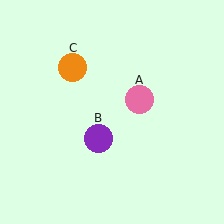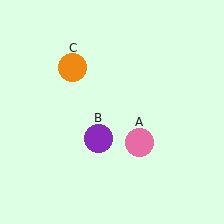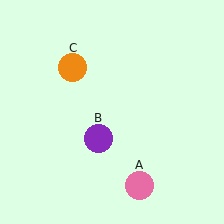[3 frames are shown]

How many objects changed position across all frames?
1 object changed position: pink circle (object A).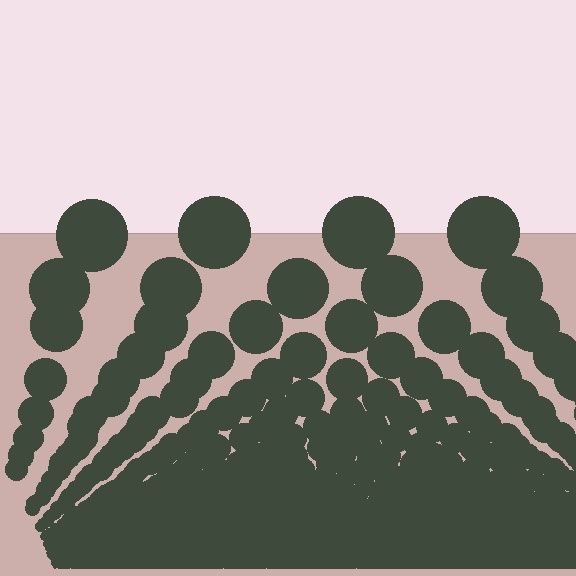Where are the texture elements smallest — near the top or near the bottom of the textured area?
Near the bottom.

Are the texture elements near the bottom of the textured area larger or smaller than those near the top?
Smaller. The gradient is inverted — elements near the bottom are smaller and denser.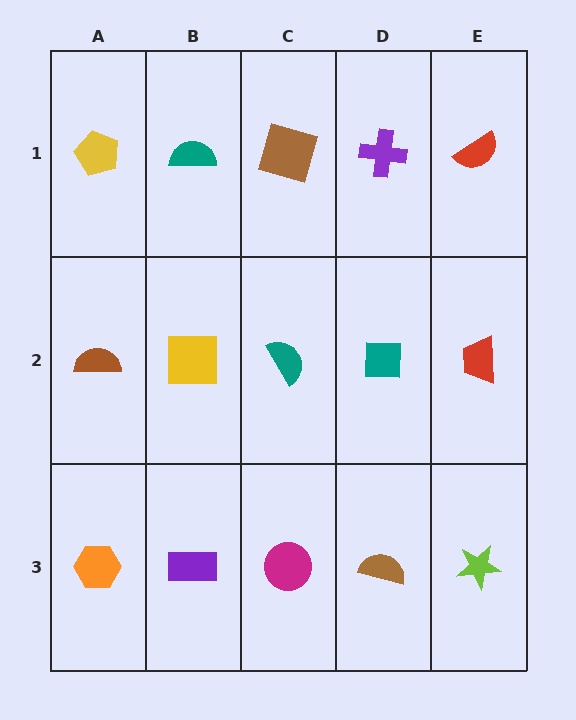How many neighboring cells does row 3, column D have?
3.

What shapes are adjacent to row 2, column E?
A red semicircle (row 1, column E), a lime star (row 3, column E), a teal square (row 2, column D).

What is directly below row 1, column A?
A brown semicircle.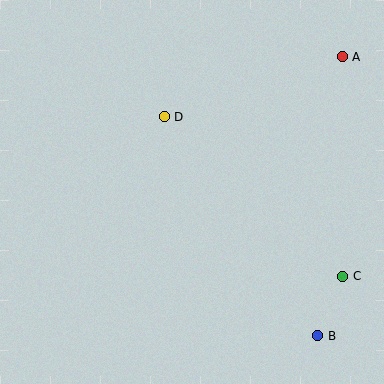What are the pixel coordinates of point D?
Point D is at (164, 117).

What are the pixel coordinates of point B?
Point B is at (318, 336).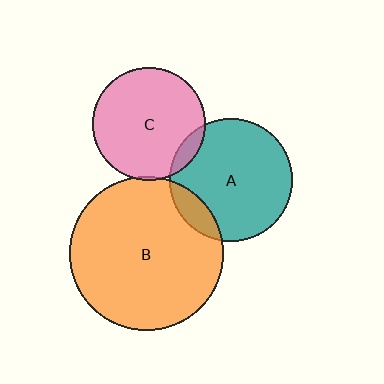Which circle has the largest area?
Circle B (orange).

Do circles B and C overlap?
Yes.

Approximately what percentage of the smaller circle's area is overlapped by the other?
Approximately 5%.